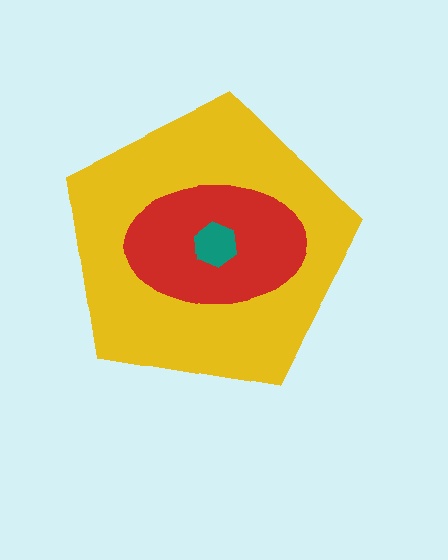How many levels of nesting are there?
3.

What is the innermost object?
The teal hexagon.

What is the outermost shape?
The yellow pentagon.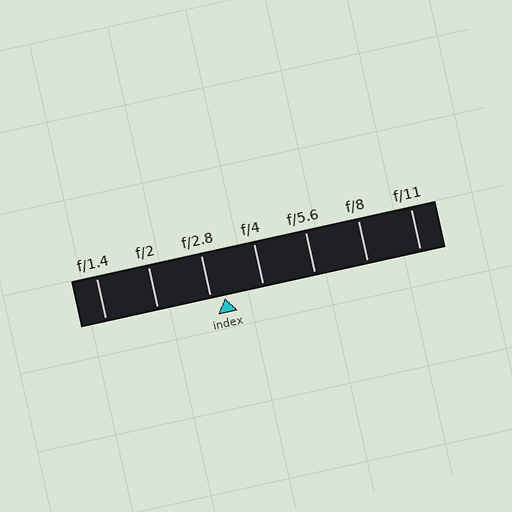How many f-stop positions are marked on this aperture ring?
There are 7 f-stop positions marked.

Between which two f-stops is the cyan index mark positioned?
The index mark is between f/2.8 and f/4.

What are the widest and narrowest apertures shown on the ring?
The widest aperture shown is f/1.4 and the narrowest is f/11.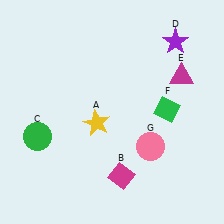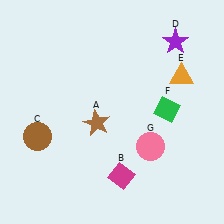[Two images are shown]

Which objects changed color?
A changed from yellow to brown. C changed from green to brown. E changed from magenta to orange.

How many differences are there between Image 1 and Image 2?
There are 3 differences between the two images.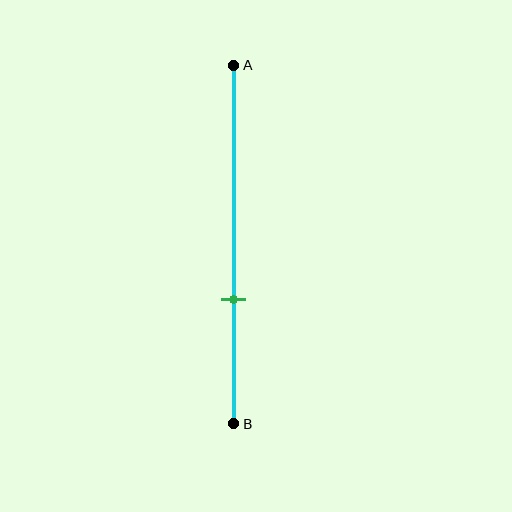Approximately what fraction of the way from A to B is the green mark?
The green mark is approximately 65% of the way from A to B.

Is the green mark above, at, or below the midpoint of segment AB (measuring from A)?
The green mark is below the midpoint of segment AB.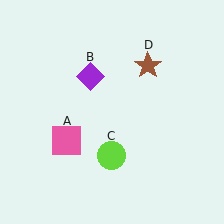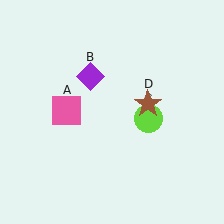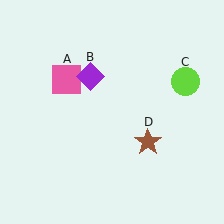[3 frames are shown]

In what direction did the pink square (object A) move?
The pink square (object A) moved up.